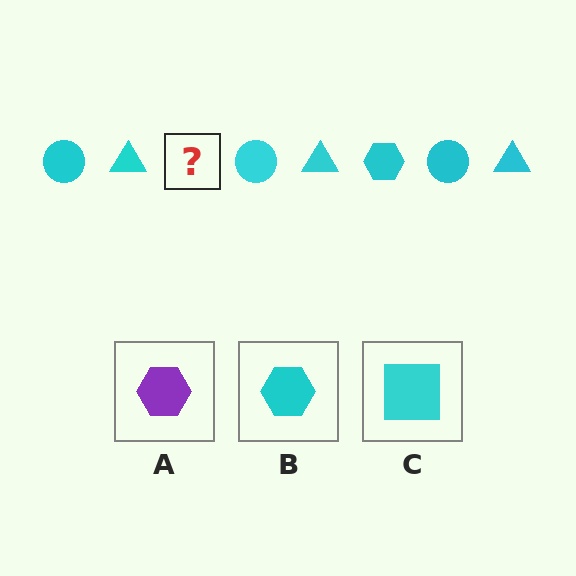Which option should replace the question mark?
Option B.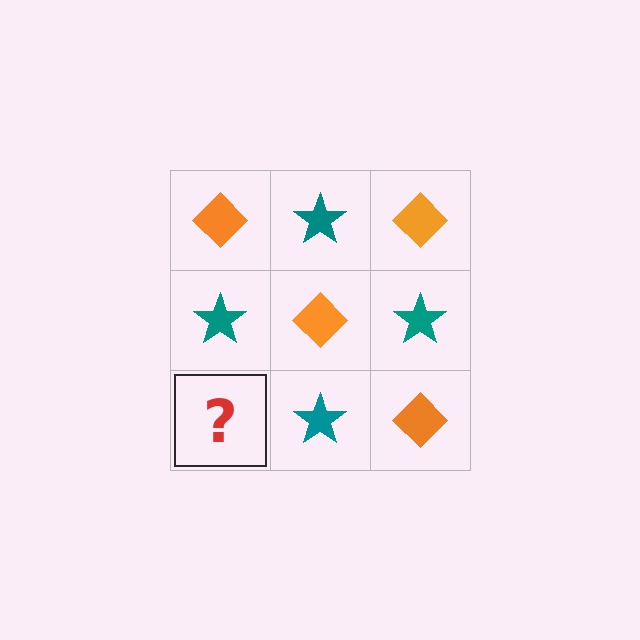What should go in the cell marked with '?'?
The missing cell should contain an orange diamond.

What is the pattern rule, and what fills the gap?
The rule is that it alternates orange diamond and teal star in a checkerboard pattern. The gap should be filled with an orange diamond.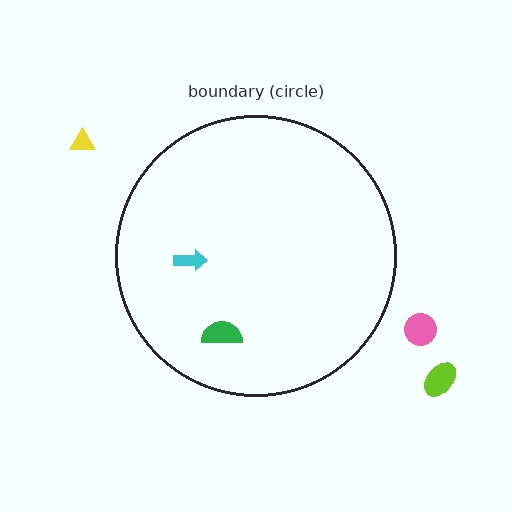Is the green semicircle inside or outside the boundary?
Inside.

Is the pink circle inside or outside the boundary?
Outside.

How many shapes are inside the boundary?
2 inside, 3 outside.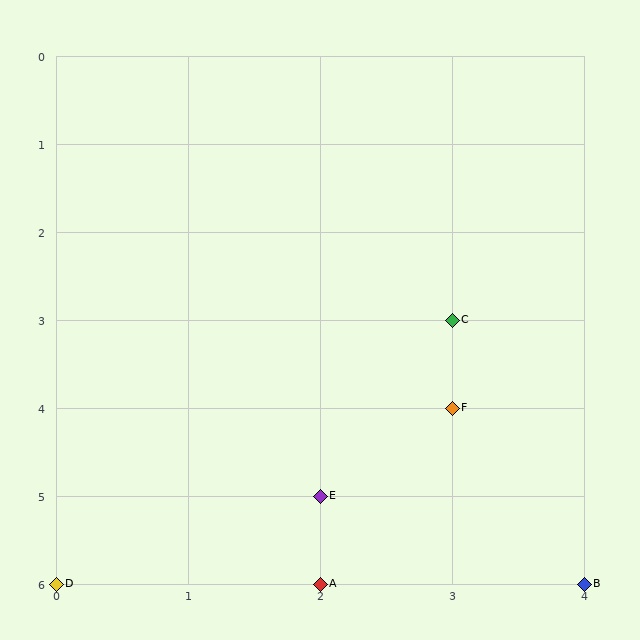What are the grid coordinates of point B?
Point B is at grid coordinates (4, 6).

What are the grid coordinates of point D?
Point D is at grid coordinates (0, 6).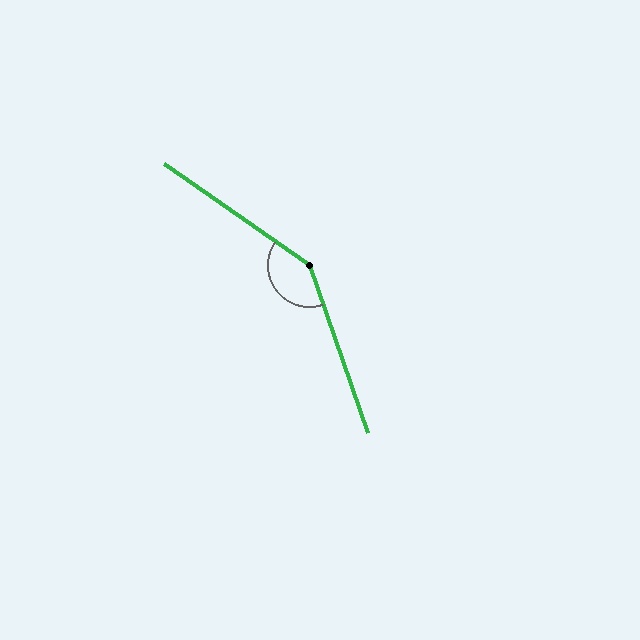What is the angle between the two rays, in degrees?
Approximately 144 degrees.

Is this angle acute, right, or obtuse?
It is obtuse.